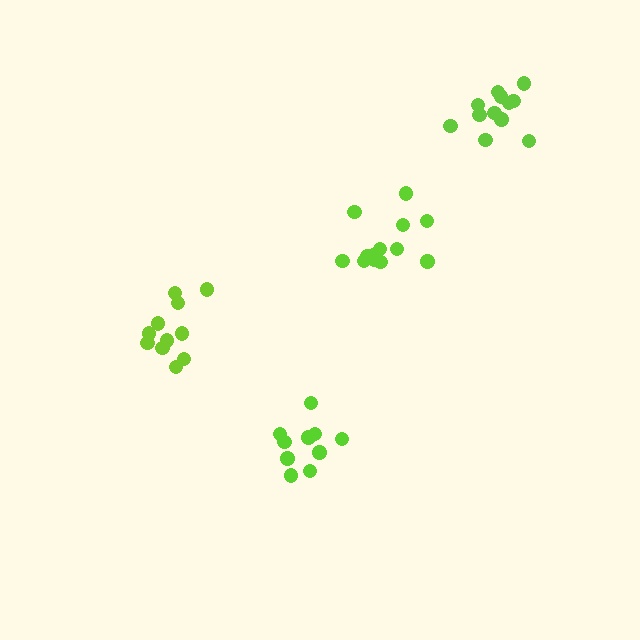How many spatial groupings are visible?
There are 4 spatial groupings.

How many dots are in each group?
Group 1: 10 dots, Group 2: 13 dots, Group 3: 11 dots, Group 4: 12 dots (46 total).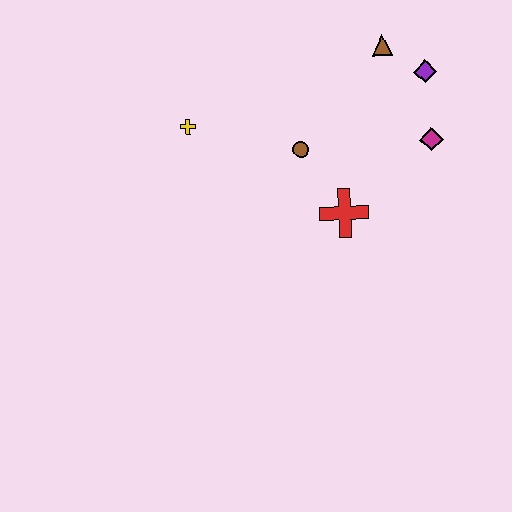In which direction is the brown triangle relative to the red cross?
The brown triangle is above the red cross.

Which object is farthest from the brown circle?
The purple diamond is farthest from the brown circle.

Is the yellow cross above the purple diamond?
No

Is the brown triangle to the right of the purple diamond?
No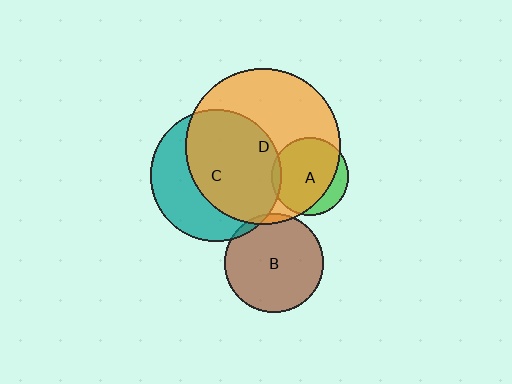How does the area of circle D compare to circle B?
Approximately 2.5 times.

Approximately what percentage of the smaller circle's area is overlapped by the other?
Approximately 60%.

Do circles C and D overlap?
Yes.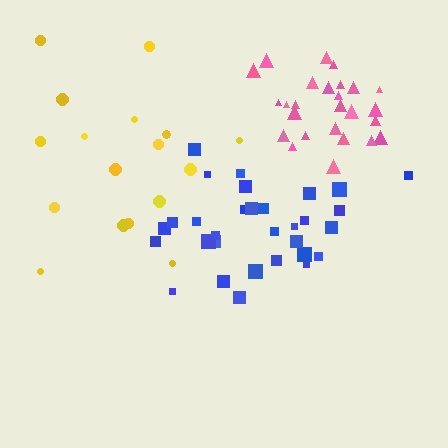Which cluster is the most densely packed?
Pink.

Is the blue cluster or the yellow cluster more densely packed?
Blue.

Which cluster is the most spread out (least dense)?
Yellow.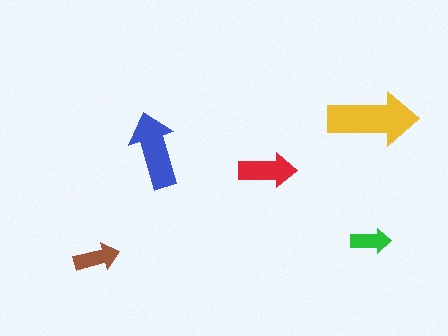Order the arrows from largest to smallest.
the yellow one, the blue one, the red one, the brown one, the green one.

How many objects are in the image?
There are 5 objects in the image.